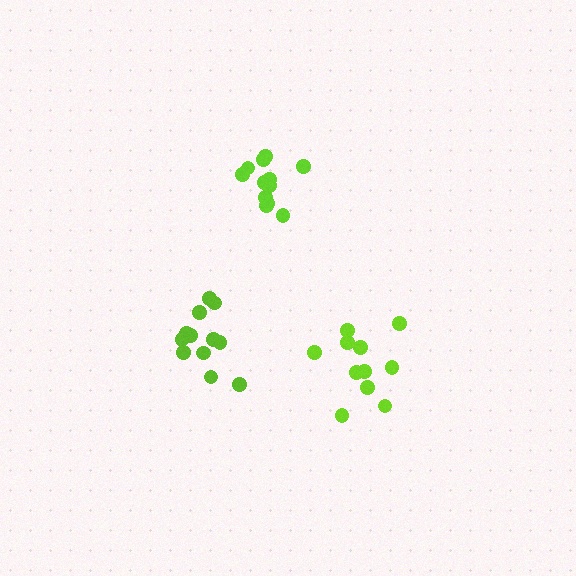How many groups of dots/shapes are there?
There are 3 groups.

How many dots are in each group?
Group 1: 12 dots, Group 2: 12 dots, Group 3: 11 dots (35 total).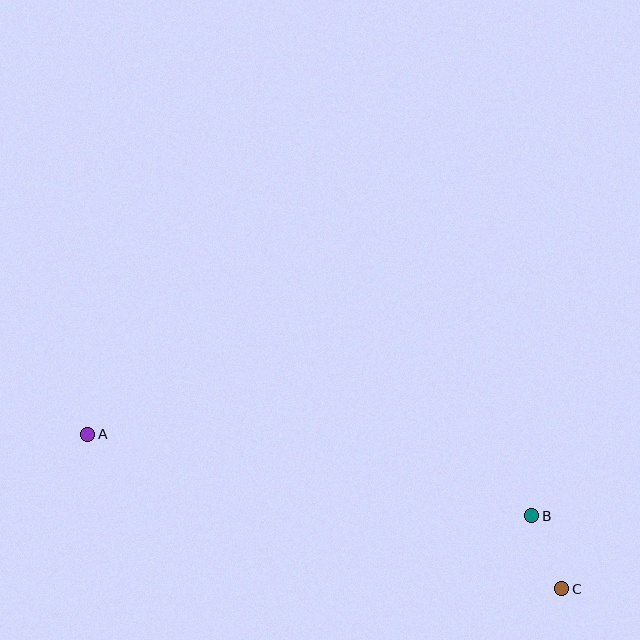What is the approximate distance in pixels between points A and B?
The distance between A and B is approximately 452 pixels.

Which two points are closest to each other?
Points B and C are closest to each other.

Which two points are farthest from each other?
Points A and C are farthest from each other.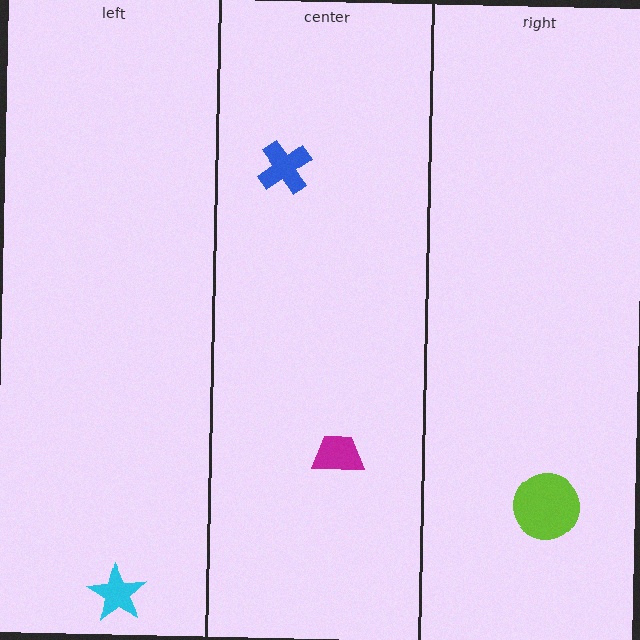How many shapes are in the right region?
1.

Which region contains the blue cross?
The center region.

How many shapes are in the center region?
2.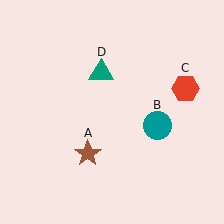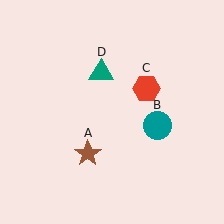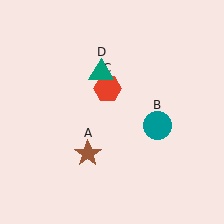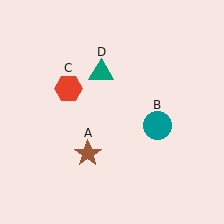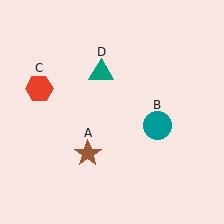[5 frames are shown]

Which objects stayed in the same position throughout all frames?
Brown star (object A) and teal circle (object B) and teal triangle (object D) remained stationary.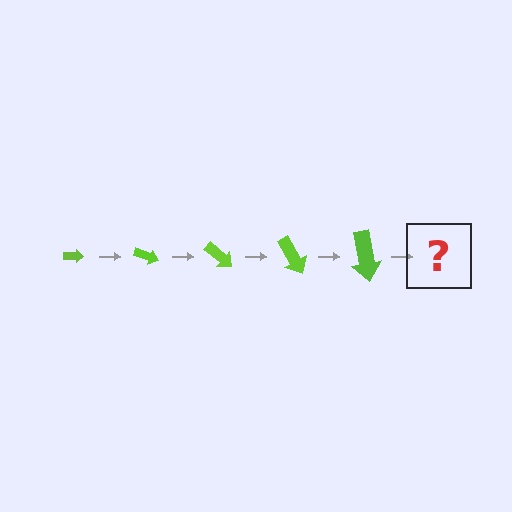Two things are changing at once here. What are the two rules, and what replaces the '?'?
The two rules are that the arrow grows larger each step and it rotates 20 degrees each step. The '?' should be an arrow, larger than the previous one and rotated 100 degrees from the start.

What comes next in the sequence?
The next element should be an arrow, larger than the previous one and rotated 100 degrees from the start.